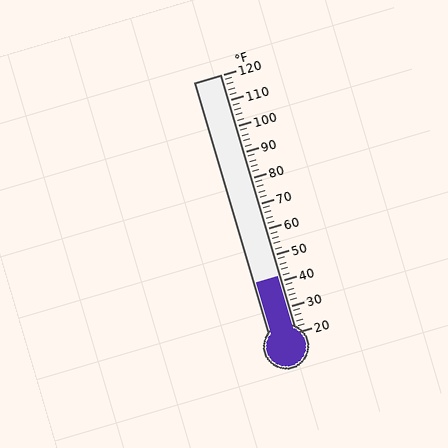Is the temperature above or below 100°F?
The temperature is below 100°F.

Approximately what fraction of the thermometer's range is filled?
The thermometer is filled to approximately 20% of its range.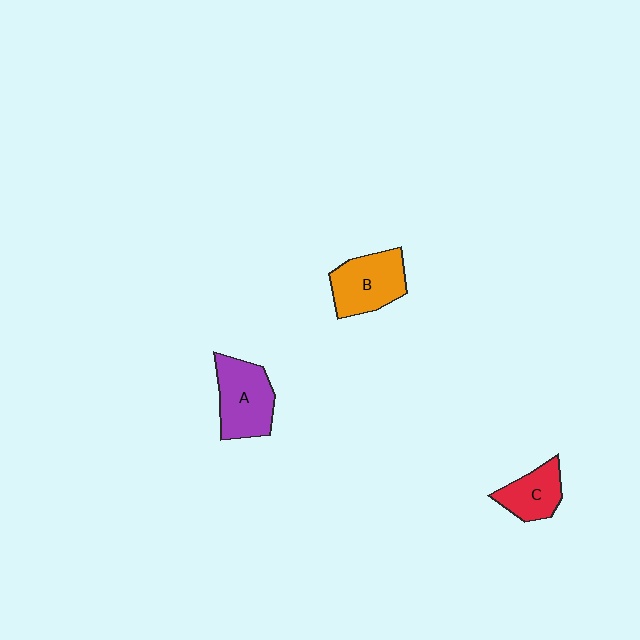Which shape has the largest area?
Shape A (purple).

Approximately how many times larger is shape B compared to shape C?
Approximately 1.4 times.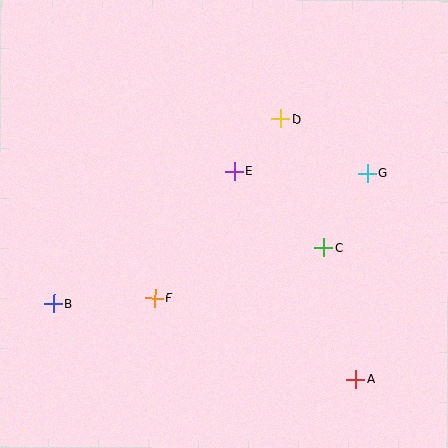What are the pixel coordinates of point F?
Point F is at (155, 298).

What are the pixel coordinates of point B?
Point B is at (54, 303).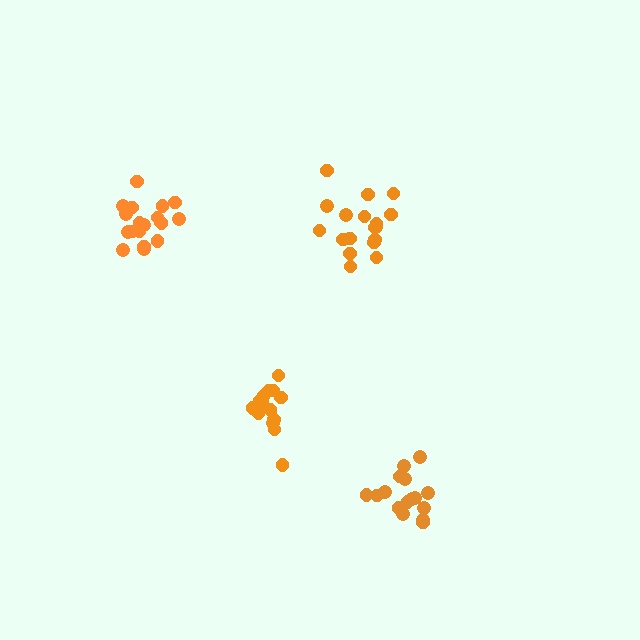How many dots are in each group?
Group 1: 15 dots, Group 2: 16 dots, Group 3: 18 dots, Group 4: 19 dots (68 total).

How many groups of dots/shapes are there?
There are 4 groups.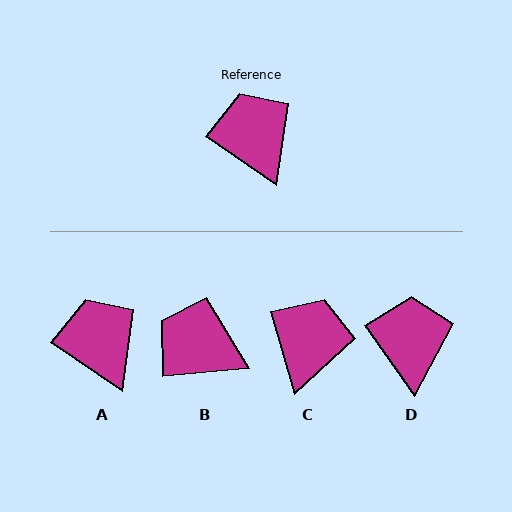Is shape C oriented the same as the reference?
No, it is off by about 39 degrees.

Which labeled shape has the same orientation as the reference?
A.